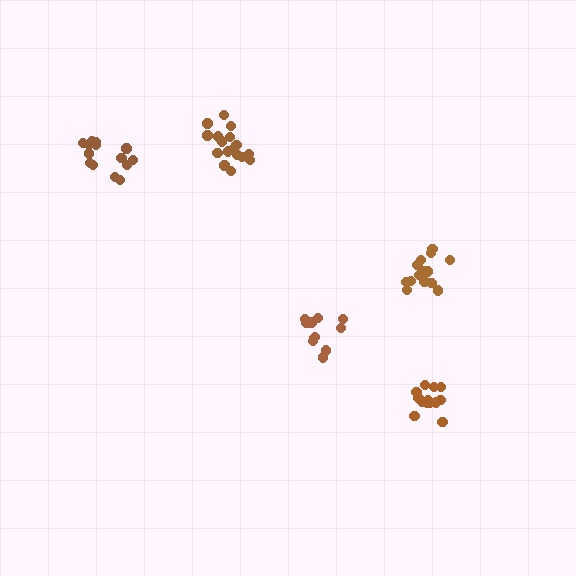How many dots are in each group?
Group 1: 13 dots, Group 2: 11 dots, Group 3: 17 dots, Group 4: 14 dots, Group 5: 14 dots (69 total).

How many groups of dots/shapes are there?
There are 5 groups.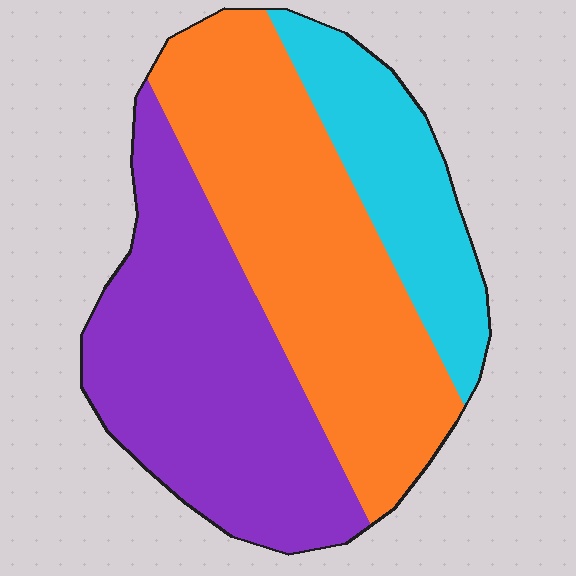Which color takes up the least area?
Cyan, at roughly 20%.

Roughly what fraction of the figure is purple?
Purple covers 39% of the figure.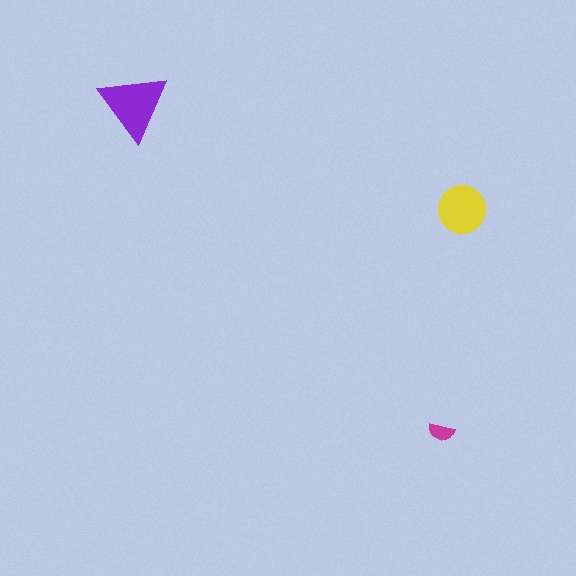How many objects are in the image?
There are 3 objects in the image.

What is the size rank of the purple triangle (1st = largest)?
1st.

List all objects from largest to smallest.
The purple triangle, the yellow circle, the magenta semicircle.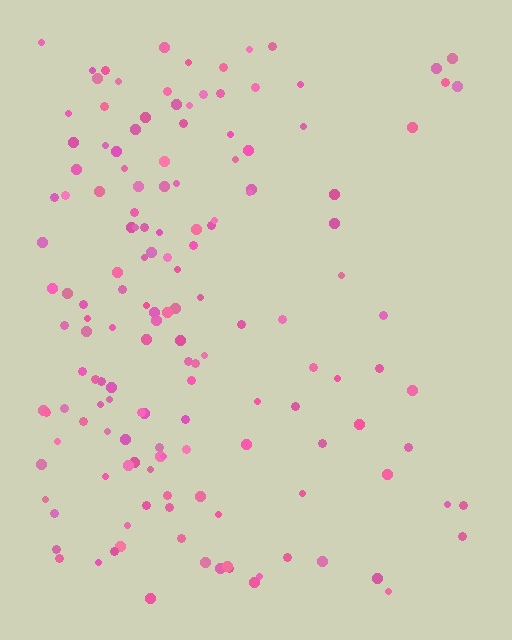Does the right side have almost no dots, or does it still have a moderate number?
Still a moderate number, just noticeably fewer than the left.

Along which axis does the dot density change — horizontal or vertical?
Horizontal.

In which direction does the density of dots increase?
From right to left, with the left side densest.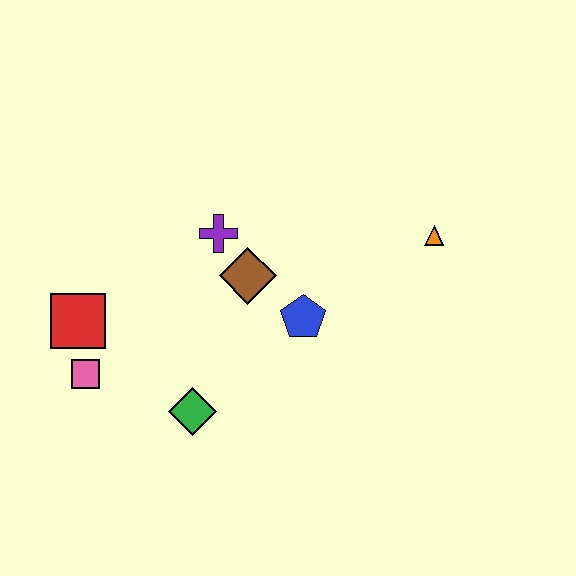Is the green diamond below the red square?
Yes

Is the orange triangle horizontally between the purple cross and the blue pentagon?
No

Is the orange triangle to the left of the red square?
No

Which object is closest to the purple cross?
The brown diamond is closest to the purple cross.